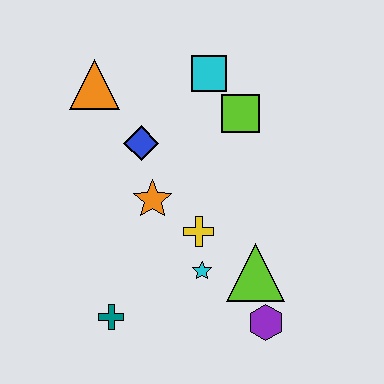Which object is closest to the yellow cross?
The cyan star is closest to the yellow cross.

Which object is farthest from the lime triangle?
The orange triangle is farthest from the lime triangle.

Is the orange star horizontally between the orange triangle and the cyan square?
Yes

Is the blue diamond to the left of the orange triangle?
No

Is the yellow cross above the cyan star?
Yes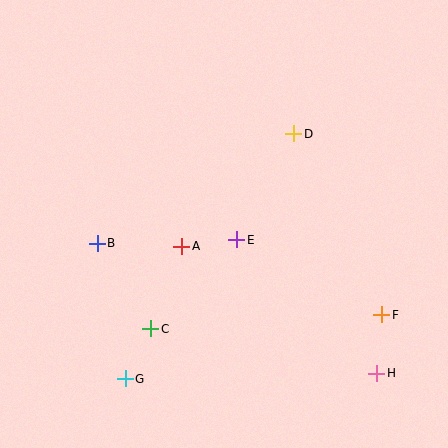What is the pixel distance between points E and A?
The distance between E and A is 55 pixels.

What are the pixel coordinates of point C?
Point C is at (151, 329).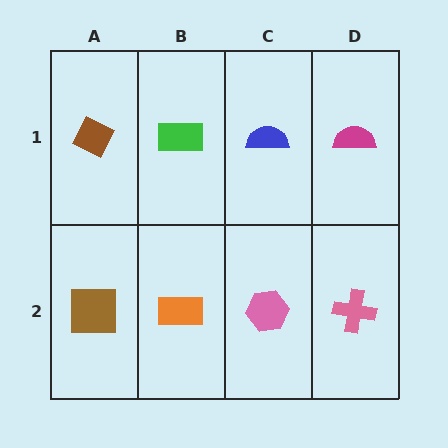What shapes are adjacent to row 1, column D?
A pink cross (row 2, column D), a blue semicircle (row 1, column C).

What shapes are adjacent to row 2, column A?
A brown diamond (row 1, column A), an orange rectangle (row 2, column B).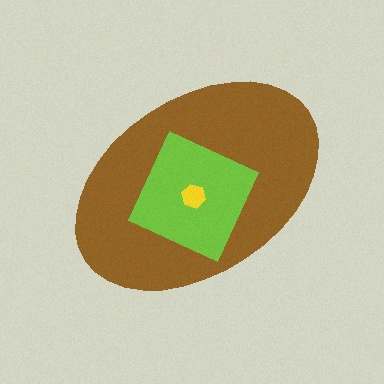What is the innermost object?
The yellow hexagon.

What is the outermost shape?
The brown ellipse.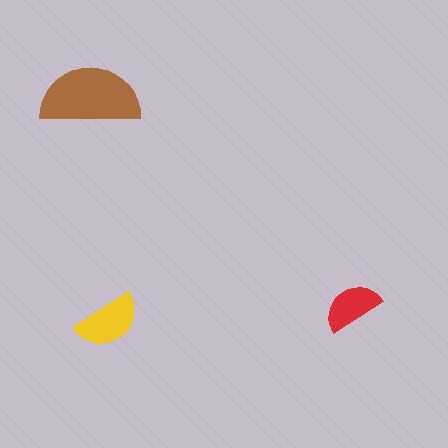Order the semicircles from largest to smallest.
the brown one, the yellow one, the red one.